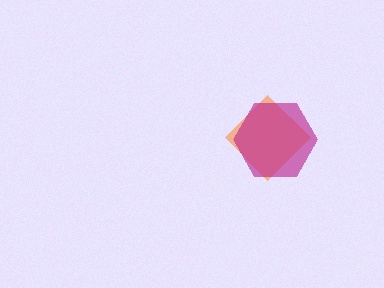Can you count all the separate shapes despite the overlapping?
Yes, there are 2 separate shapes.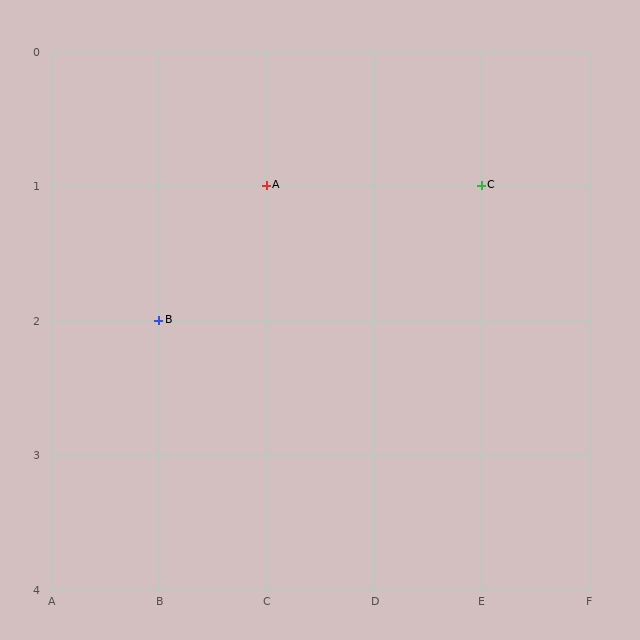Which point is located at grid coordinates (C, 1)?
Point A is at (C, 1).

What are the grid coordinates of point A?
Point A is at grid coordinates (C, 1).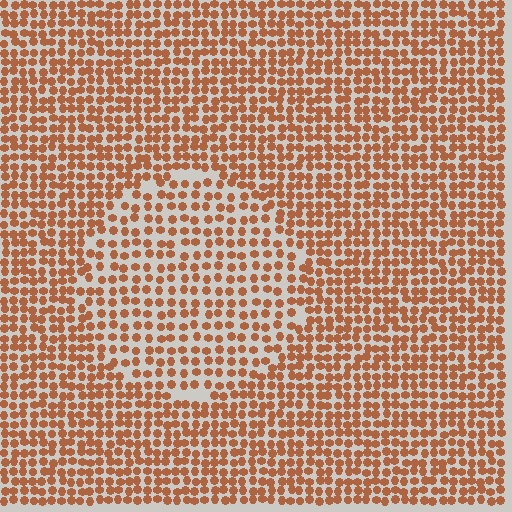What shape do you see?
I see a circle.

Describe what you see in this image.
The image contains small brown elements arranged at two different densities. A circle-shaped region is visible where the elements are less densely packed than the surrounding area.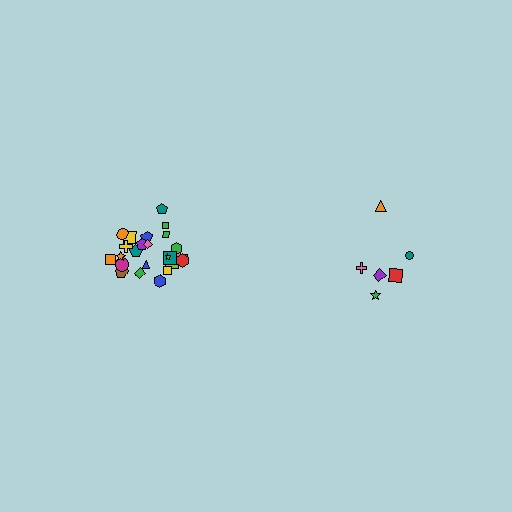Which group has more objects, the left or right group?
The left group.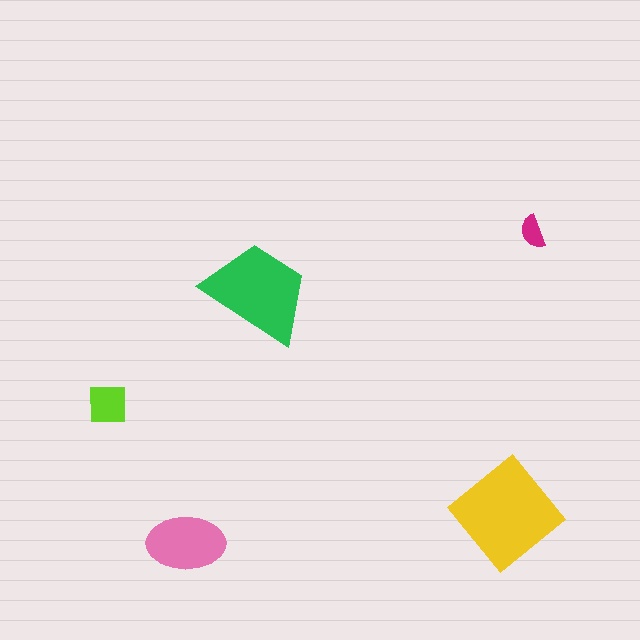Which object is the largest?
The yellow diamond.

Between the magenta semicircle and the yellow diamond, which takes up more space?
The yellow diamond.